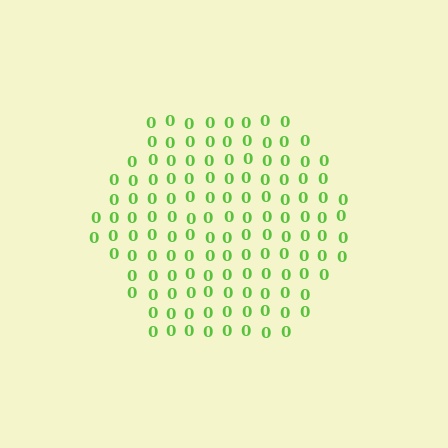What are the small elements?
The small elements are digit 0's.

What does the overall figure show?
The overall figure shows a hexagon.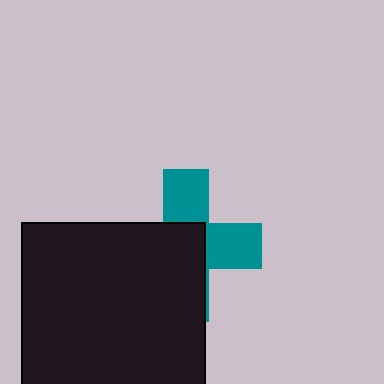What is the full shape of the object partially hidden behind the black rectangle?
The partially hidden object is a teal cross.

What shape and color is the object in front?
The object in front is a black rectangle.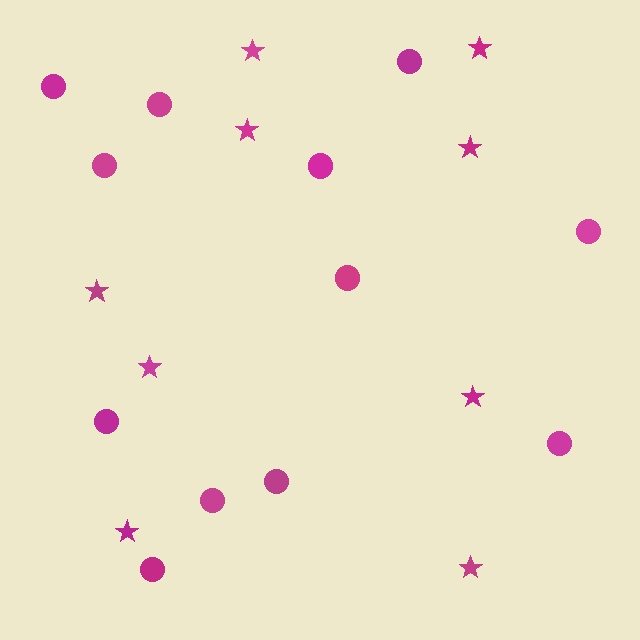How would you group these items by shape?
There are 2 groups: one group of circles (12) and one group of stars (9).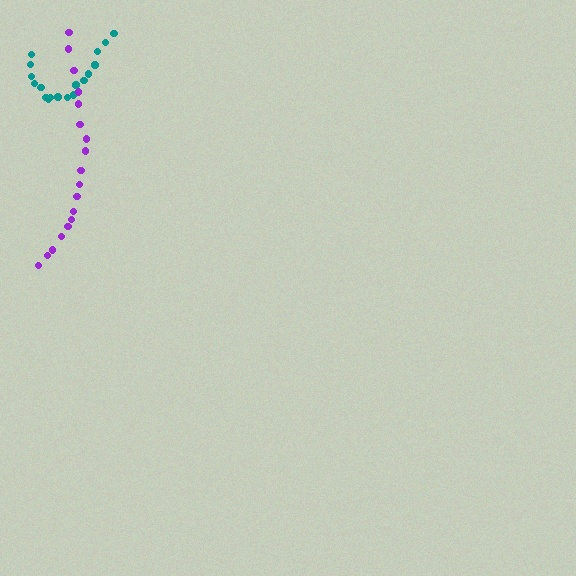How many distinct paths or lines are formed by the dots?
There are 2 distinct paths.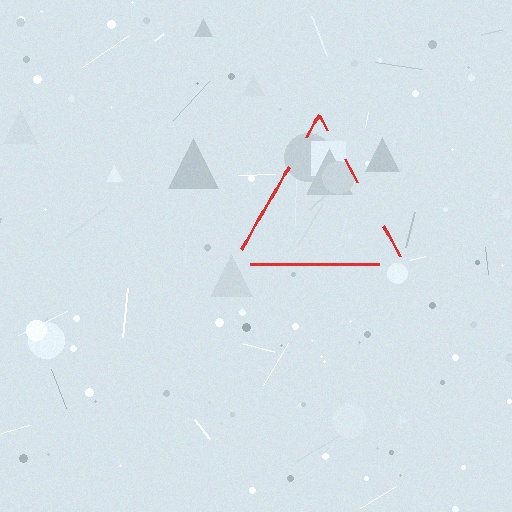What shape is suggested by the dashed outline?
The dashed outline suggests a triangle.